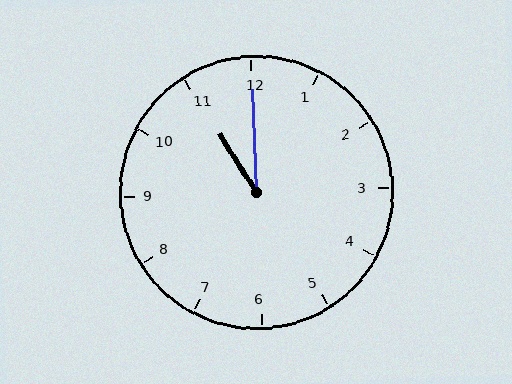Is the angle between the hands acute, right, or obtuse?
It is acute.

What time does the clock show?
11:00.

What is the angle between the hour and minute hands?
Approximately 30 degrees.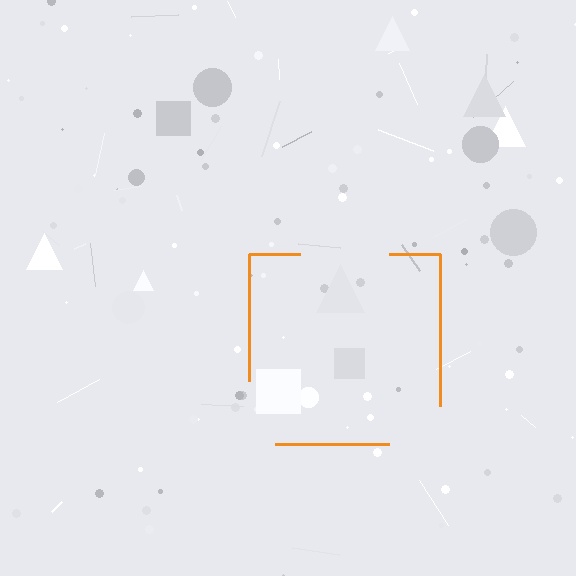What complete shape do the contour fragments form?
The contour fragments form a square.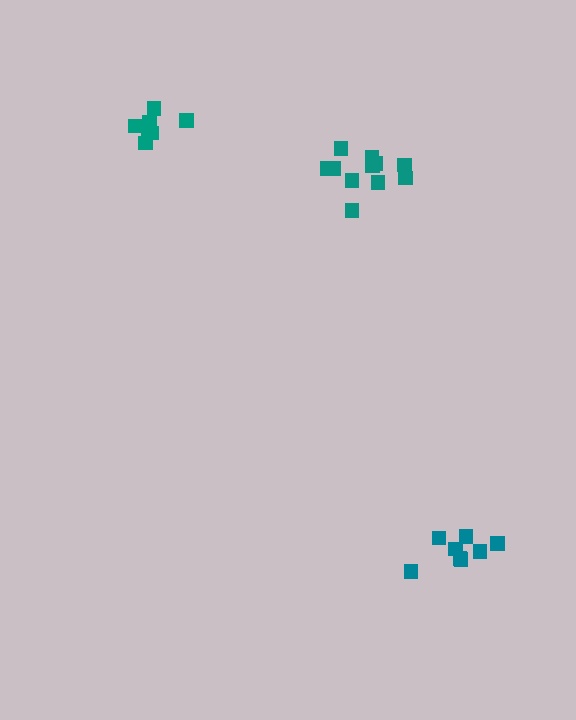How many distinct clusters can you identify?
There are 3 distinct clusters.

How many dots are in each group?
Group 1: 11 dots, Group 2: 8 dots, Group 3: 8 dots (27 total).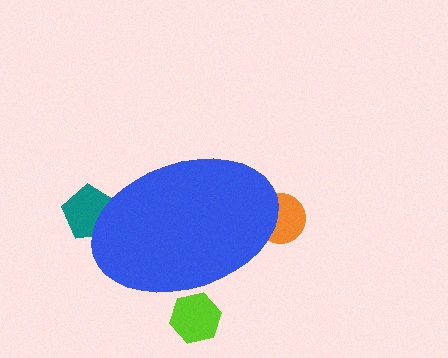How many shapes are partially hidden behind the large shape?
3 shapes are partially hidden.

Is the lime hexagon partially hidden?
Yes, the lime hexagon is partially hidden behind the blue ellipse.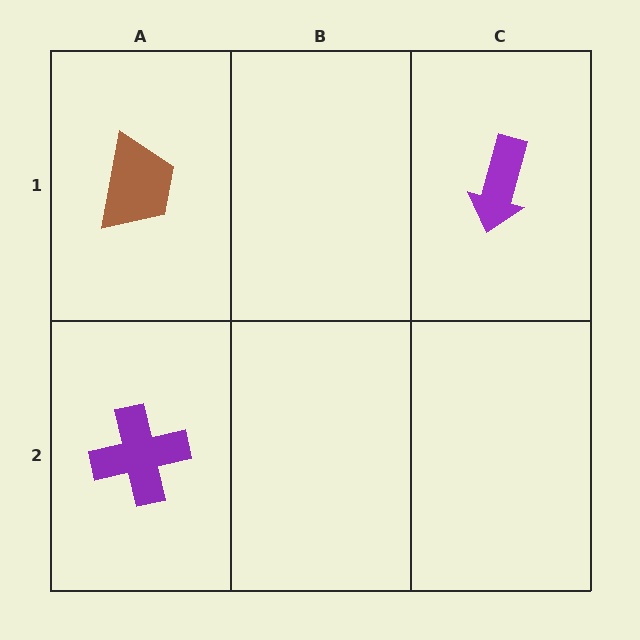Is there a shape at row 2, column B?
No, that cell is empty.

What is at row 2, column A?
A purple cross.